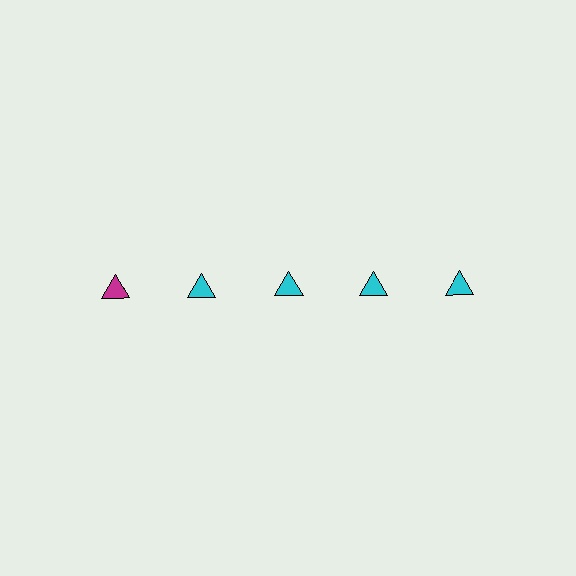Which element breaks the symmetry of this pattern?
The magenta triangle in the top row, leftmost column breaks the symmetry. All other shapes are cyan triangles.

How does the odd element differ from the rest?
It has a different color: magenta instead of cyan.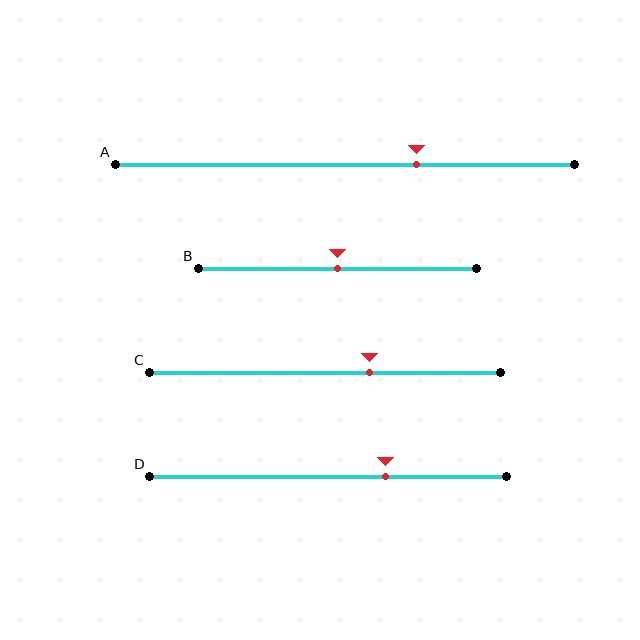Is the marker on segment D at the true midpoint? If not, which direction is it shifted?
No, the marker on segment D is shifted to the right by about 16% of the segment length.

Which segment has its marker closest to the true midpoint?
Segment B has its marker closest to the true midpoint.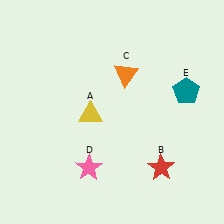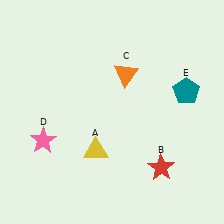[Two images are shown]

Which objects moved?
The objects that moved are: the yellow triangle (A), the pink star (D).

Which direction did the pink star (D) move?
The pink star (D) moved left.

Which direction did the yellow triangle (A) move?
The yellow triangle (A) moved down.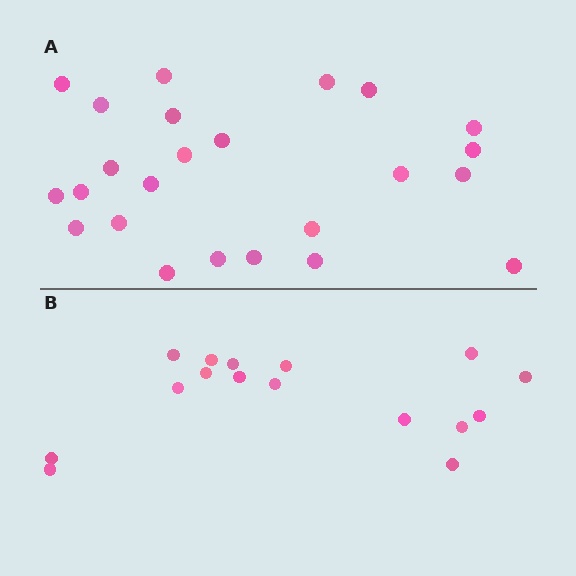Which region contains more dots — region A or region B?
Region A (the top region) has more dots.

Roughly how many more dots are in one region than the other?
Region A has roughly 8 or so more dots than region B.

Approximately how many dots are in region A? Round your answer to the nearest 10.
About 20 dots. (The exact count is 24, which rounds to 20.)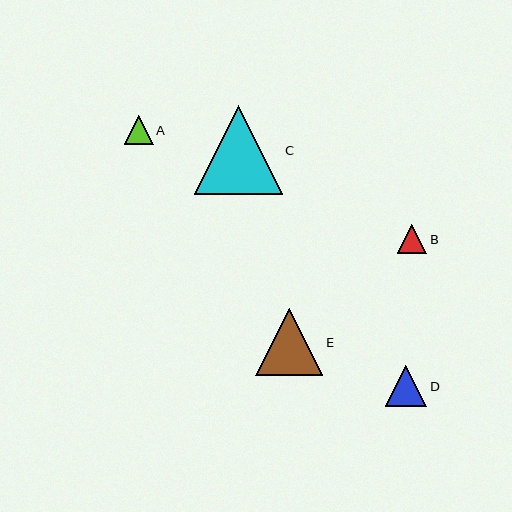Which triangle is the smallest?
Triangle A is the smallest with a size of approximately 29 pixels.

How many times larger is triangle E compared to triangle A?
Triangle E is approximately 2.3 times the size of triangle A.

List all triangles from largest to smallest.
From largest to smallest: C, E, D, B, A.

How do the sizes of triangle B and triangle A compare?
Triangle B and triangle A are approximately the same size.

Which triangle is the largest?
Triangle C is the largest with a size of approximately 88 pixels.